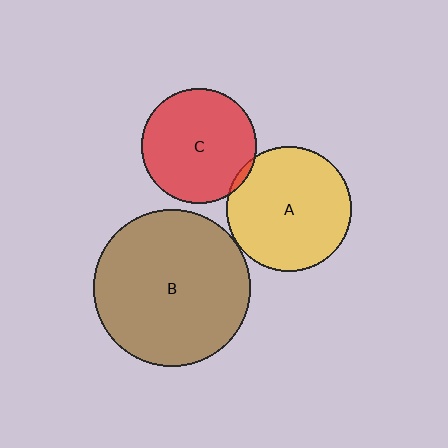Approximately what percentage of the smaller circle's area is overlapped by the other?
Approximately 5%.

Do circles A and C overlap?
Yes.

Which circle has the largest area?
Circle B (brown).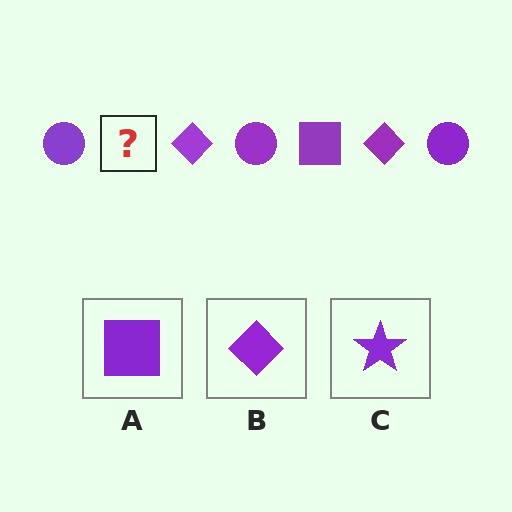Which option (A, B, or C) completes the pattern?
A.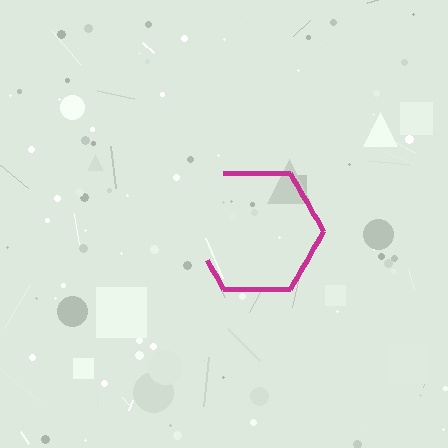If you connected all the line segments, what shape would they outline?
They would outline a hexagon.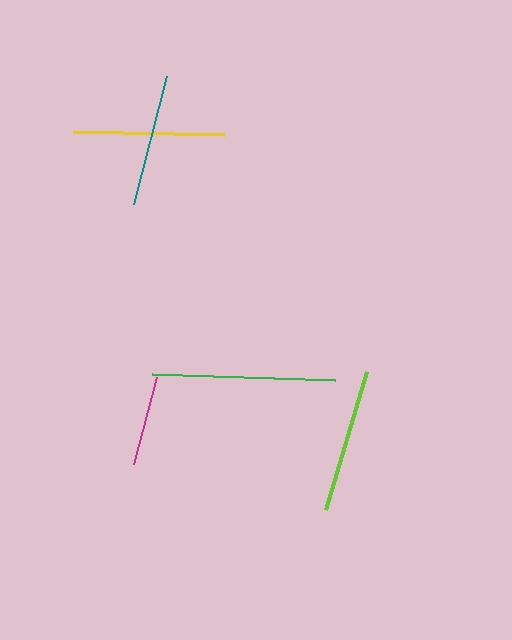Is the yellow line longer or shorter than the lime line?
The yellow line is longer than the lime line.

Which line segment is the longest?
The green line is the longest at approximately 183 pixels.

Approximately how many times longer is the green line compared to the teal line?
The green line is approximately 1.4 times the length of the teal line.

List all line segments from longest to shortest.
From longest to shortest: green, yellow, lime, teal, magenta.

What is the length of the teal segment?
The teal segment is approximately 133 pixels long.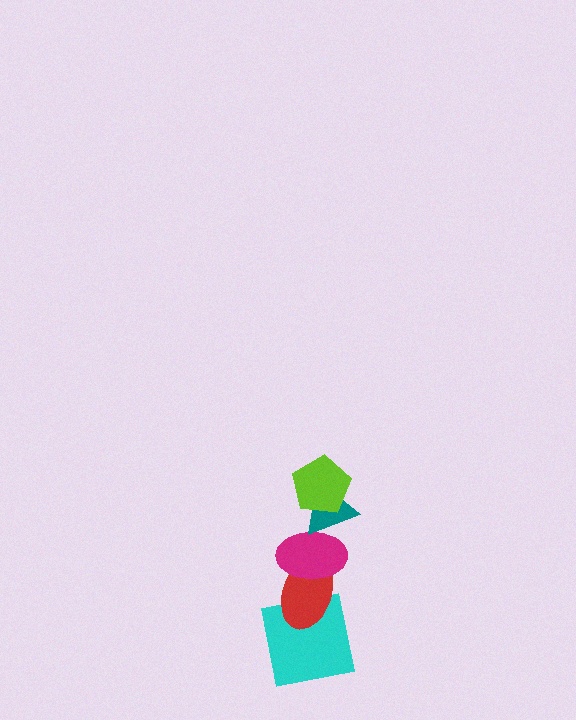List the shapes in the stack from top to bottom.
From top to bottom: the lime pentagon, the teal triangle, the magenta ellipse, the red ellipse, the cyan square.